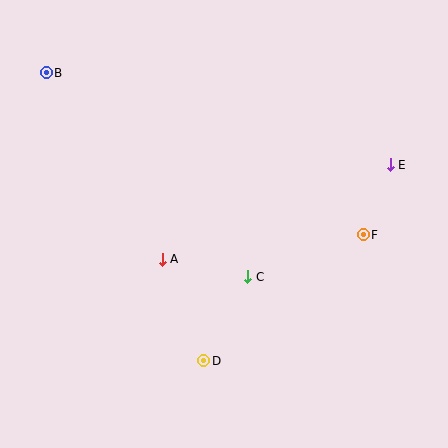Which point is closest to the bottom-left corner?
Point D is closest to the bottom-left corner.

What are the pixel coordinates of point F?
Point F is at (363, 235).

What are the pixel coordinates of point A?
Point A is at (162, 259).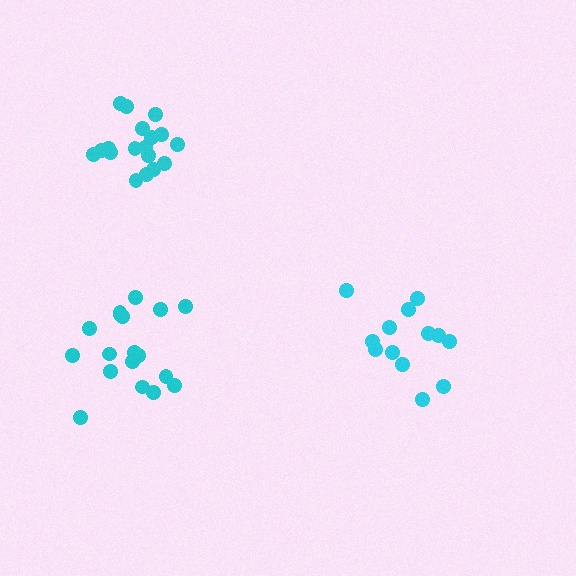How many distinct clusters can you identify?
There are 3 distinct clusters.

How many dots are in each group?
Group 1: 18 dots, Group 2: 13 dots, Group 3: 18 dots (49 total).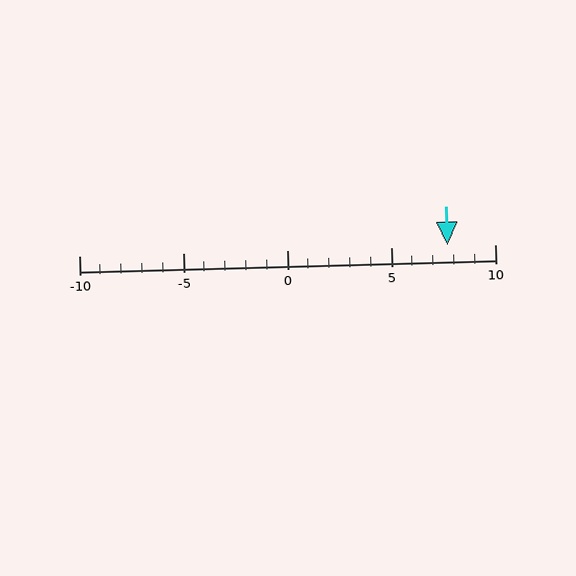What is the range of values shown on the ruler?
The ruler shows values from -10 to 10.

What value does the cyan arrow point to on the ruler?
The cyan arrow points to approximately 8.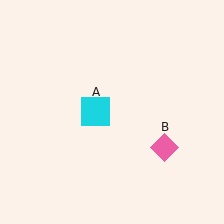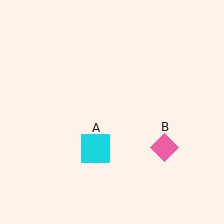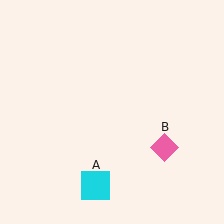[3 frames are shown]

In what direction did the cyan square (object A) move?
The cyan square (object A) moved down.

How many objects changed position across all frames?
1 object changed position: cyan square (object A).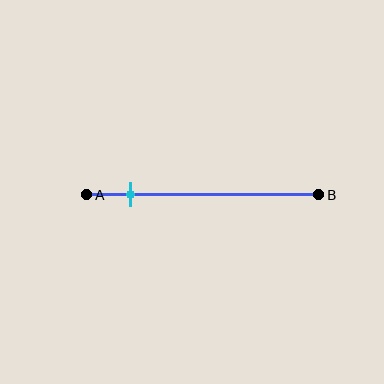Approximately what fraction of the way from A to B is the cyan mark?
The cyan mark is approximately 20% of the way from A to B.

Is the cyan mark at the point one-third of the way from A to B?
No, the mark is at about 20% from A, not at the 33% one-third point.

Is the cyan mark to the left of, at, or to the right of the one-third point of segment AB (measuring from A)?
The cyan mark is to the left of the one-third point of segment AB.